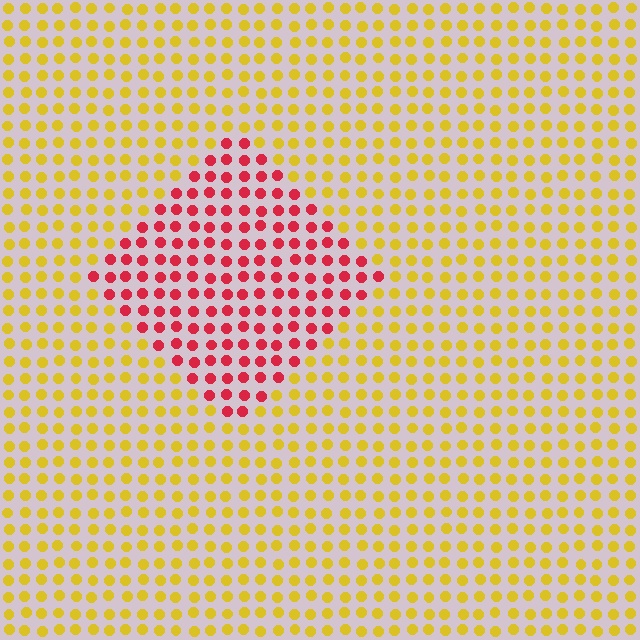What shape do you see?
I see a diamond.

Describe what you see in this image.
The image is filled with small yellow elements in a uniform arrangement. A diamond-shaped region is visible where the elements are tinted to a slightly different hue, forming a subtle color boundary.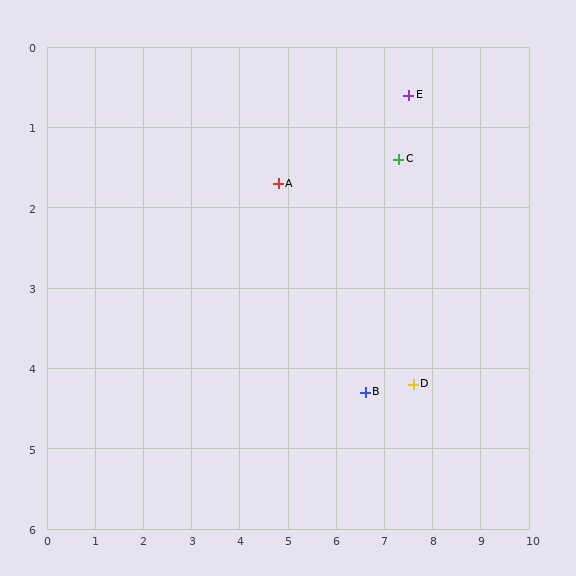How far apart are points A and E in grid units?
Points A and E are about 2.9 grid units apart.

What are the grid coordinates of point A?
Point A is at approximately (4.8, 1.7).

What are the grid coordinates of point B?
Point B is at approximately (6.6, 4.3).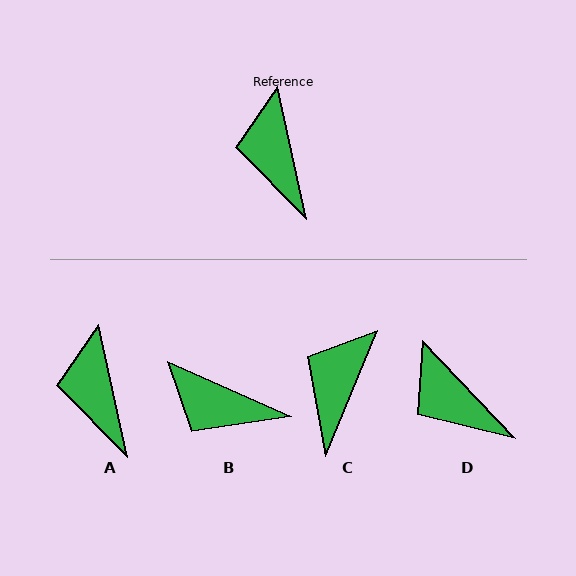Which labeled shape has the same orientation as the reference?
A.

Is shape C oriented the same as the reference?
No, it is off by about 35 degrees.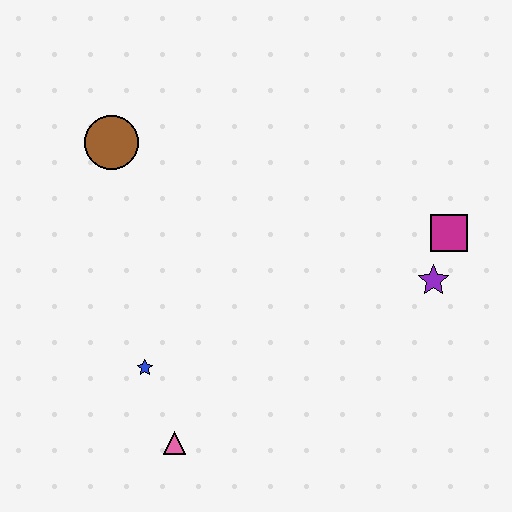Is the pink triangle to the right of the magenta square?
No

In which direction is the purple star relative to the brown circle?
The purple star is to the right of the brown circle.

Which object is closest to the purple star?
The magenta square is closest to the purple star.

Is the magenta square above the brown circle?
No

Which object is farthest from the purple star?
The brown circle is farthest from the purple star.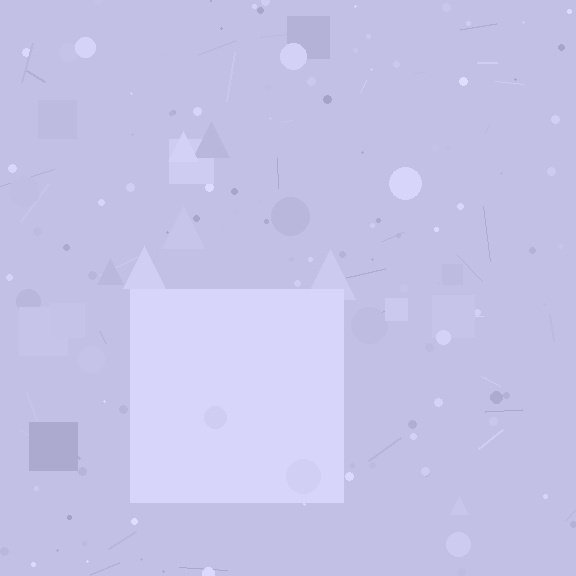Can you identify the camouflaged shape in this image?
The camouflaged shape is a square.